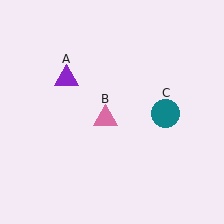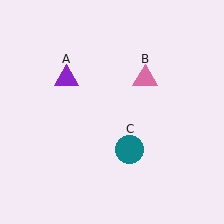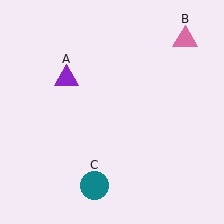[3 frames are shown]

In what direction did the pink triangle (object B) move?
The pink triangle (object B) moved up and to the right.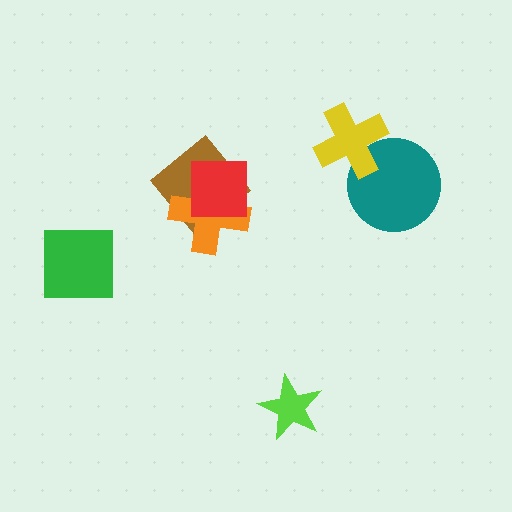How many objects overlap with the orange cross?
2 objects overlap with the orange cross.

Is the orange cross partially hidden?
Yes, it is partially covered by another shape.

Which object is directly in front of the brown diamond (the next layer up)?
The orange cross is directly in front of the brown diamond.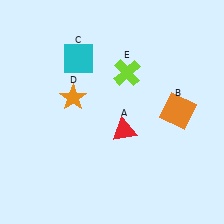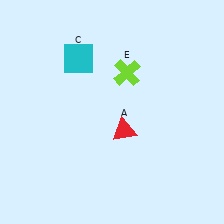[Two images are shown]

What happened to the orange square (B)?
The orange square (B) was removed in Image 2. It was in the top-right area of Image 1.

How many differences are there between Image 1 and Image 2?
There are 2 differences between the two images.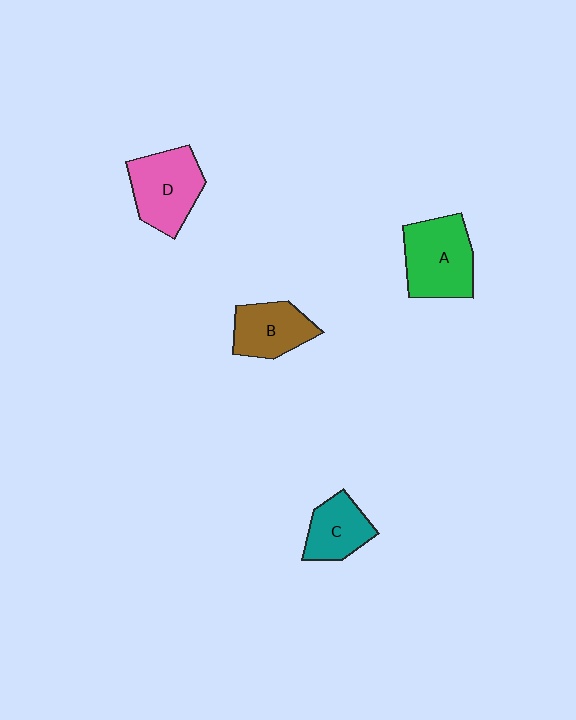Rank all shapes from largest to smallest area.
From largest to smallest: A (green), D (pink), B (brown), C (teal).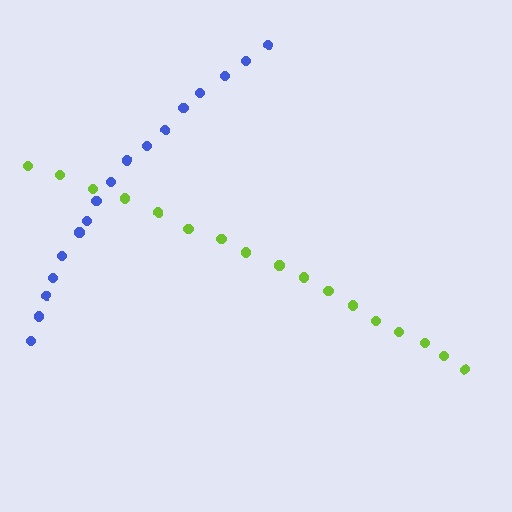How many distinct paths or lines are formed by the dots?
There are 2 distinct paths.